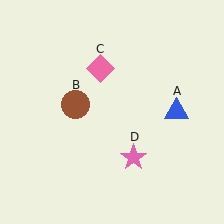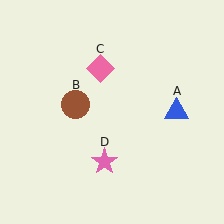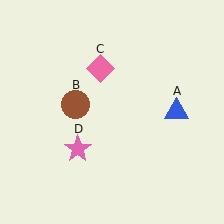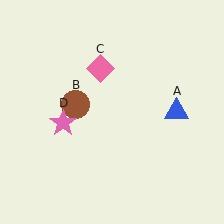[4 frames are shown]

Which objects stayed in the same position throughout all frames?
Blue triangle (object A) and brown circle (object B) and pink diamond (object C) remained stationary.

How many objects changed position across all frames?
1 object changed position: pink star (object D).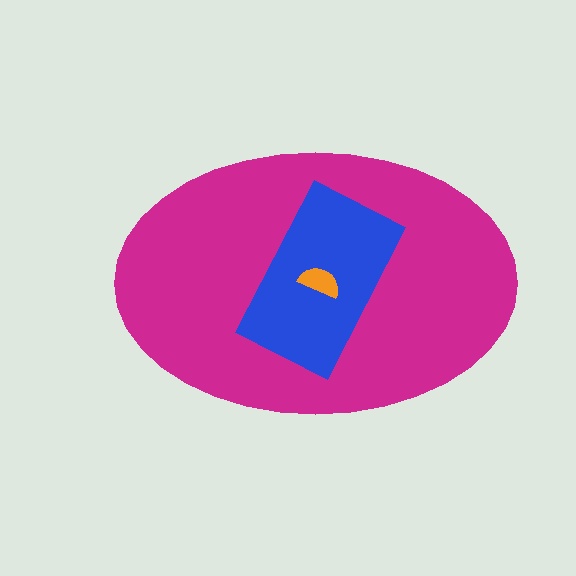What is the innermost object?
The orange semicircle.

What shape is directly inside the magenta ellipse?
The blue rectangle.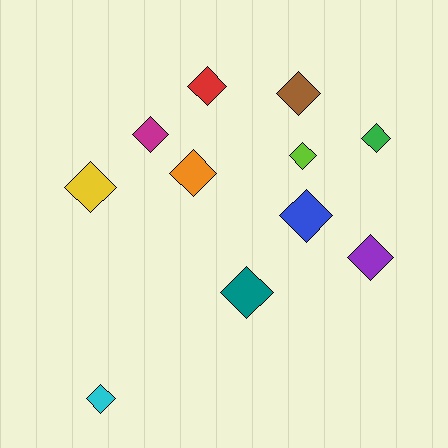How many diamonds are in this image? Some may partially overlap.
There are 11 diamonds.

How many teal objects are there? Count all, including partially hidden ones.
There is 1 teal object.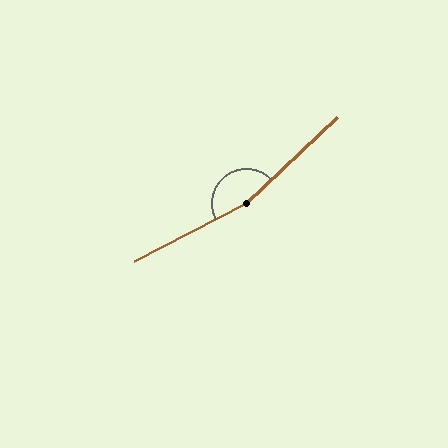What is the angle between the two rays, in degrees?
Approximately 164 degrees.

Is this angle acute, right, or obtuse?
It is obtuse.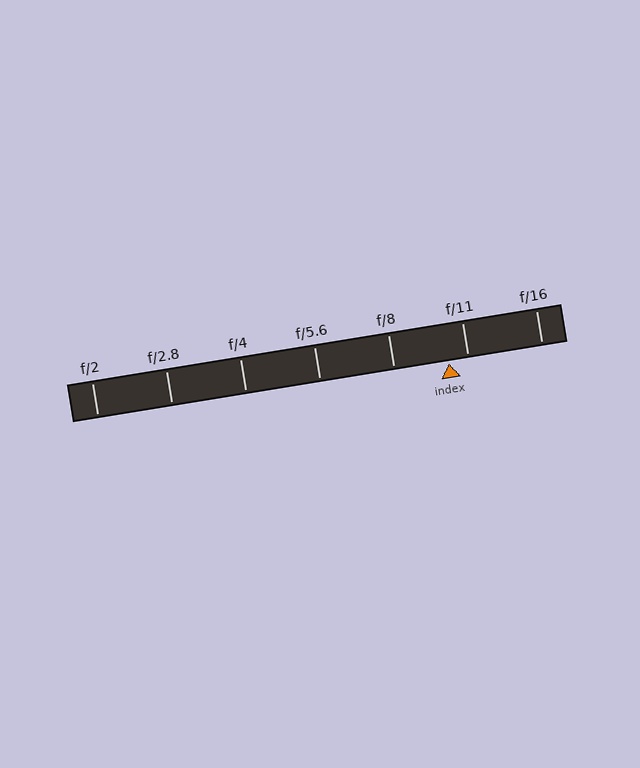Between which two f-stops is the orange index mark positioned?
The index mark is between f/8 and f/11.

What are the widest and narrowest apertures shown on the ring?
The widest aperture shown is f/2 and the narrowest is f/16.